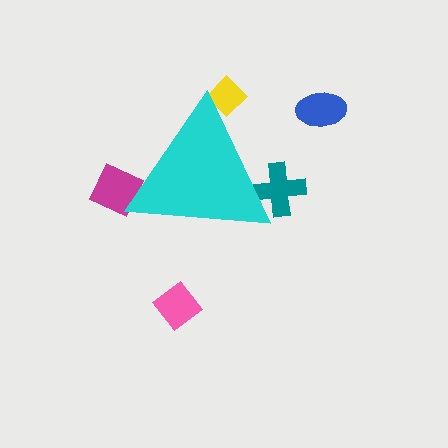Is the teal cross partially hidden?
Yes, the teal cross is partially hidden behind the cyan triangle.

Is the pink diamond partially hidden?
No, the pink diamond is fully visible.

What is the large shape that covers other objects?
A cyan triangle.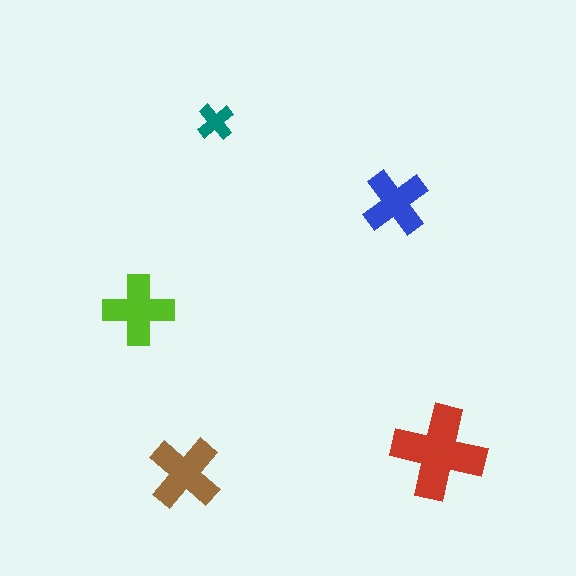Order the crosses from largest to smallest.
the red one, the brown one, the lime one, the blue one, the teal one.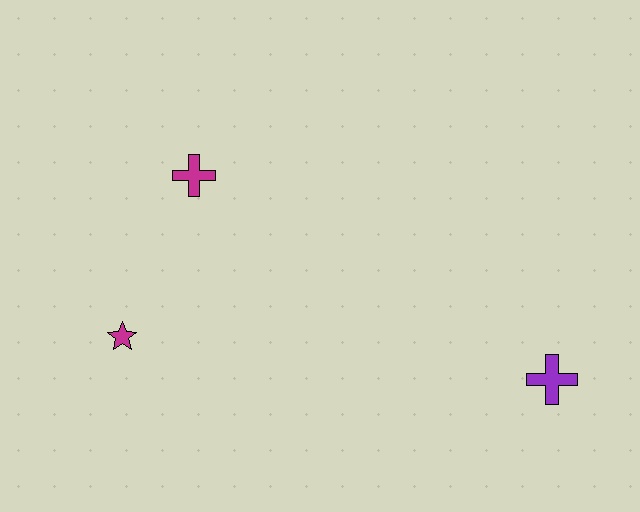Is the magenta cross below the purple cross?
No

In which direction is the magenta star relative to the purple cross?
The magenta star is to the left of the purple cross.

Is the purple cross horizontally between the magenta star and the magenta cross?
No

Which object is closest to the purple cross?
The magenta cross is closest to the purple cross.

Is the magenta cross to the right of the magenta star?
Yes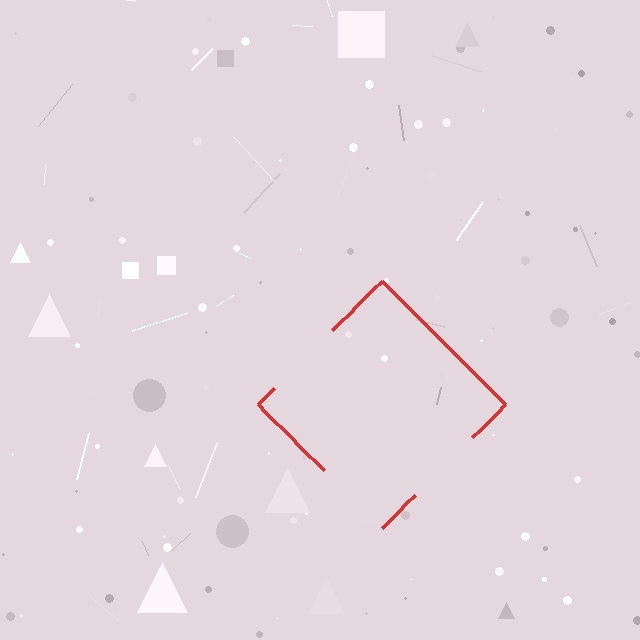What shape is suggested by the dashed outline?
The dashed outline suggests a diamond.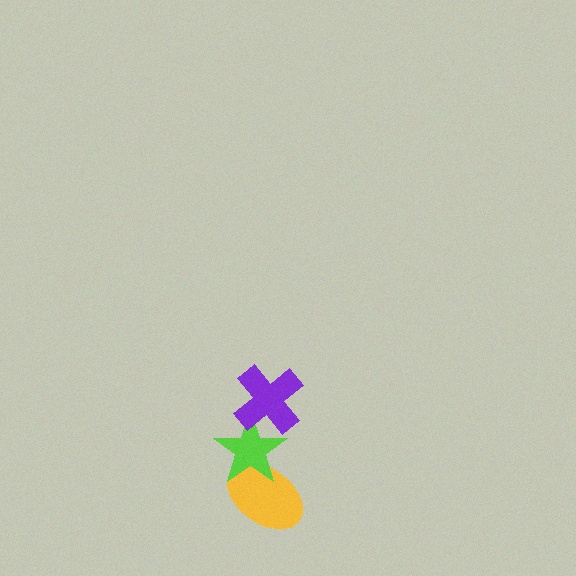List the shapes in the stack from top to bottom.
From top to bottom: the purple cross, the lime star, the yellow ellipse.